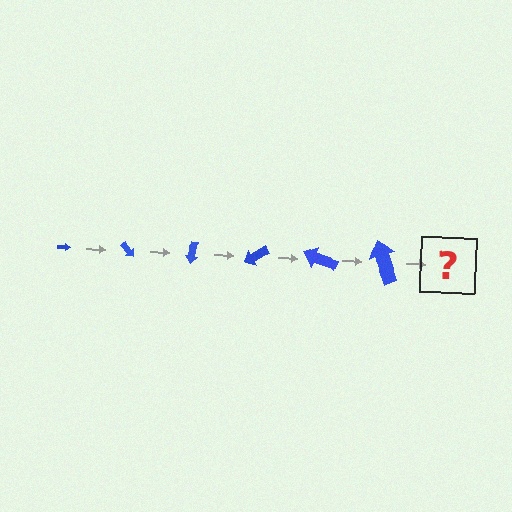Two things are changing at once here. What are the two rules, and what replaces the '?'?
The two rules are that the arrow grows larger each step and it rotates 50 degrees each step. The '?' should be an arrow, larger than the previous one and rotated 300 degrees from the start.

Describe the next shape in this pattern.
It should be an arrow, larger than the previous one and rotated 300 degrees from the start.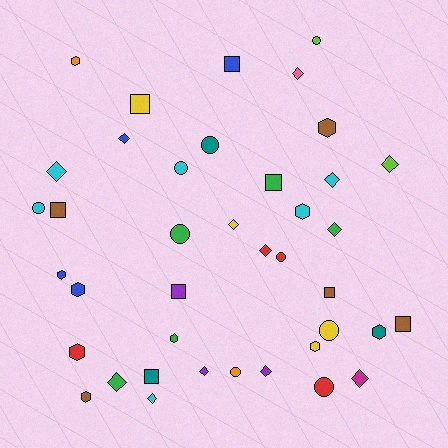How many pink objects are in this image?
There is 1 pink object.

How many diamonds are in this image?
There are 13 diamonds.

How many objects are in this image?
There are 40 objects.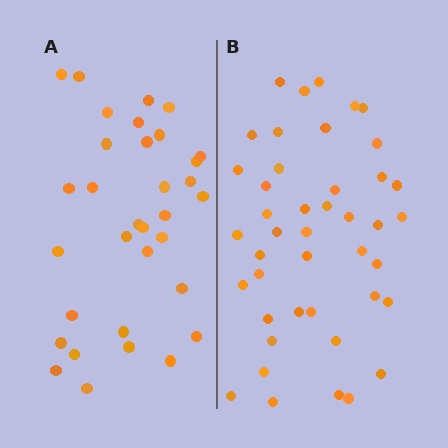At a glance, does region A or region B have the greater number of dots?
Region B (the right region) has more dots.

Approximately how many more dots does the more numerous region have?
Region B has roughly 10 or so more dots than region A.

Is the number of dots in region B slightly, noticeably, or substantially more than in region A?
Region B has noticeably more, but not dramatically so. The ratio is roughly 1.3 to 1.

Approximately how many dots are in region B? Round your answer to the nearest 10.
About 40 dots. (The exact count is 43, which rounds to 40.)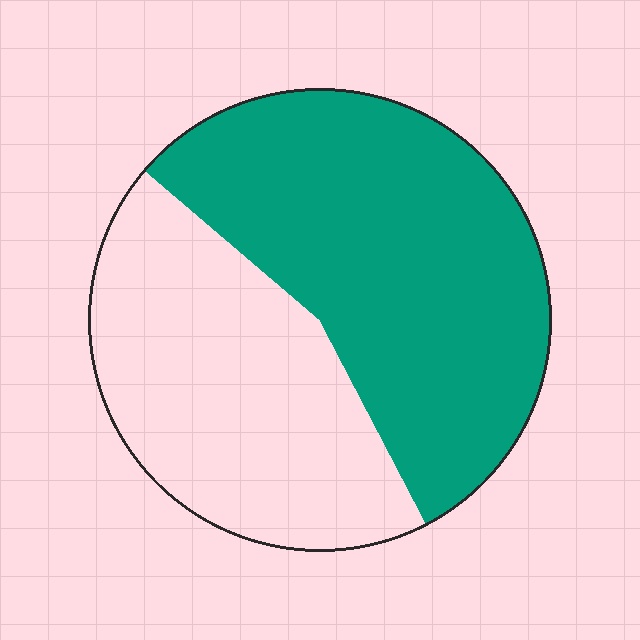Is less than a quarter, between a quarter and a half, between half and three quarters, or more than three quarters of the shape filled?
Between half and three quarters.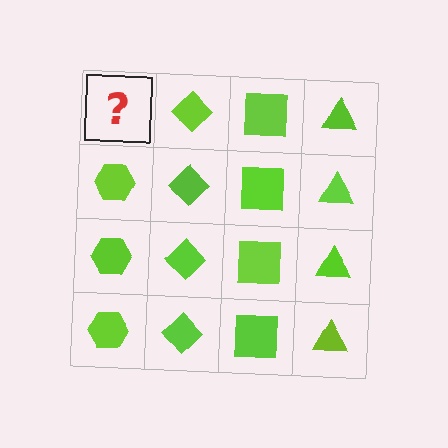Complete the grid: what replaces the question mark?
The question mark should be replaced with a lime hexagon.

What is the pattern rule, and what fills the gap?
The rule is that each column has a consistent shape. The gap should be filled with a lime hexagon.